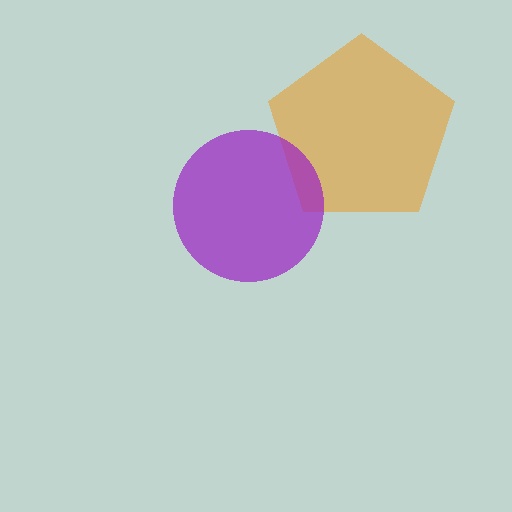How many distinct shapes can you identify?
There are 2 distinct shapes: an orange pentagon, a purple circle.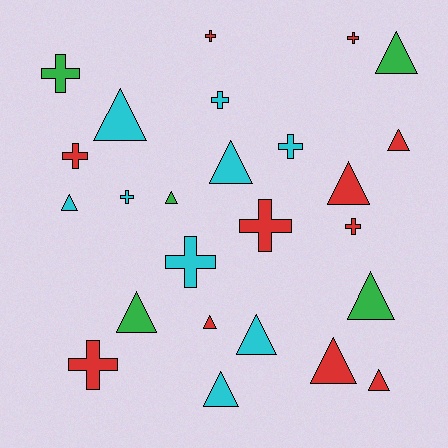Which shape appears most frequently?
Triangle, with 14 objects.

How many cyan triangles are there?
There are 5 cyan triangles.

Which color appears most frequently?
Red, with 11 objects.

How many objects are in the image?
There are 25 objects.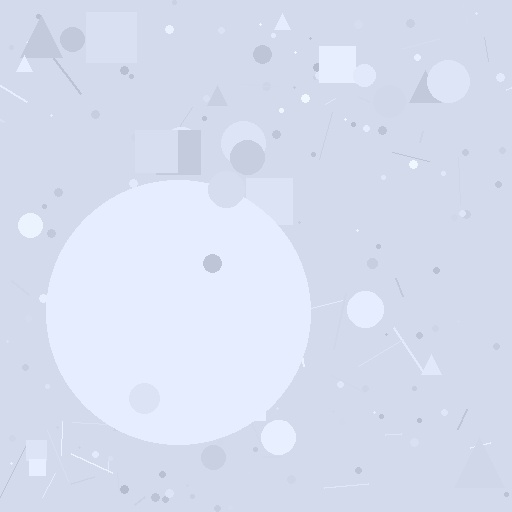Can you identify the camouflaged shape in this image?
The camouflaged shape is a circle.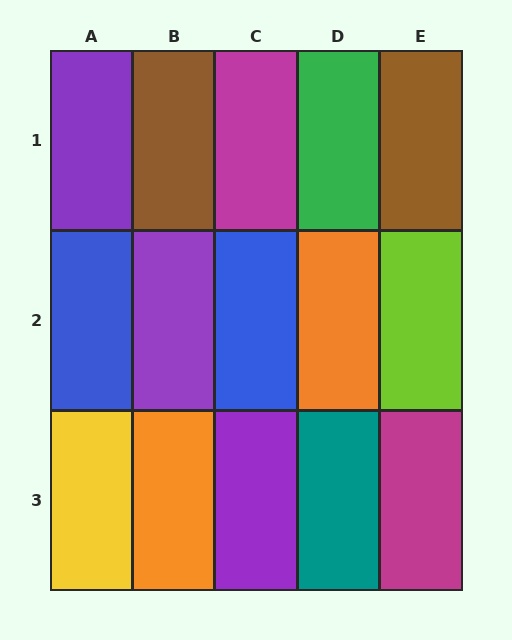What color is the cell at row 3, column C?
Purple.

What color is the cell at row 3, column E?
Magenta.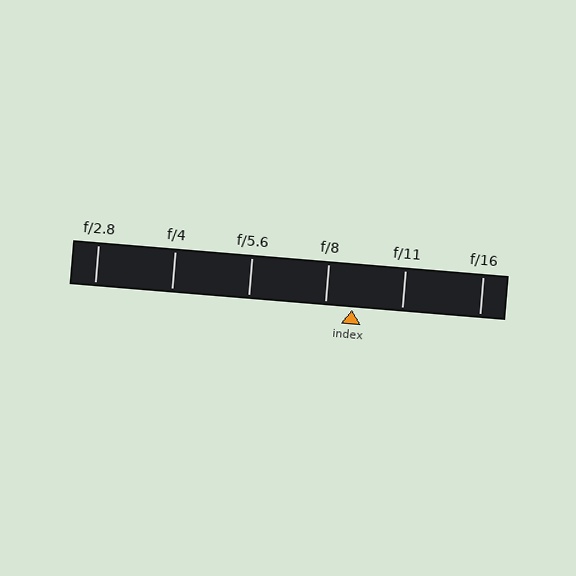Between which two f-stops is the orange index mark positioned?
The index mark is between f/8 and f/11.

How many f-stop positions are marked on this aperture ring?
There are 6 f-stop positions marked.